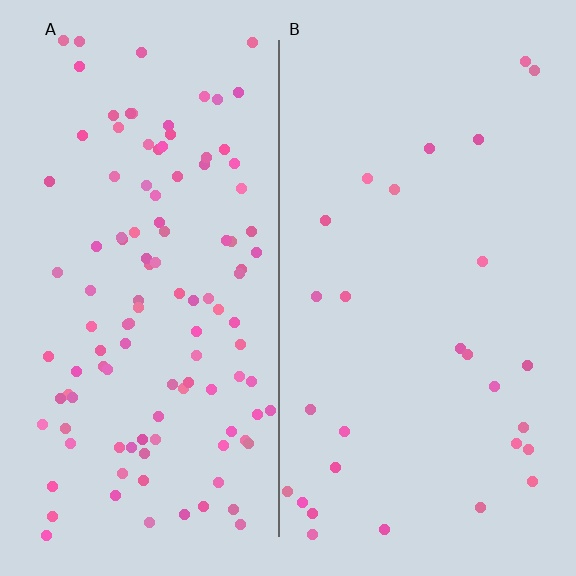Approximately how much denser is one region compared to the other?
Approximately 4.0× — region A over region B.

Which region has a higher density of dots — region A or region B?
A (the left).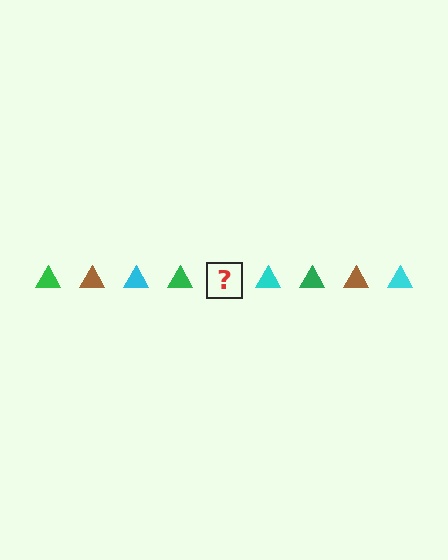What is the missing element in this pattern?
The missing element is a brown triangle.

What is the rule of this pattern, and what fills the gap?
The rule is that the pattern cycles through green, brown, cyan triangles. The gap should be filled with a brown triangle.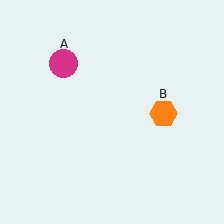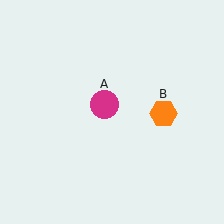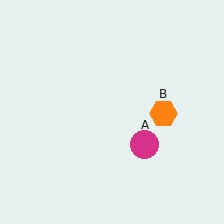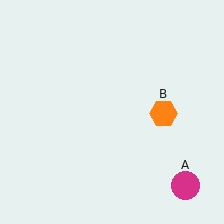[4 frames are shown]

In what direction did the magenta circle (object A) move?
The magenta circle (object A) moved down and to the right.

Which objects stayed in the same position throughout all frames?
Orange hexagon (object B) remained stationary.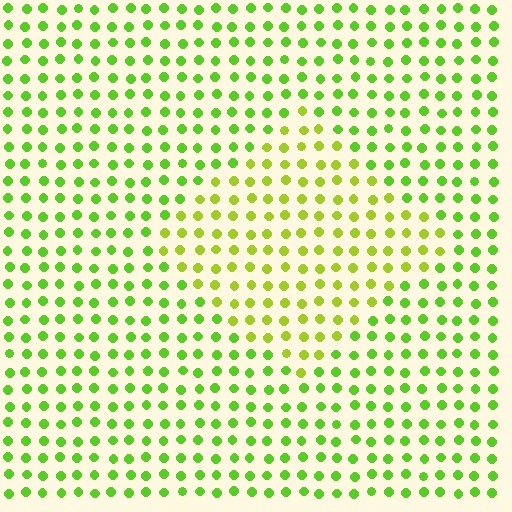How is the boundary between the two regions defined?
The boundary is defined purely by a slight shift in hue (about 25 degrees). Spacing, size, and orientation are identical on both sides.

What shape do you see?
I see a diamond.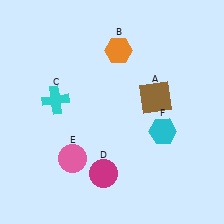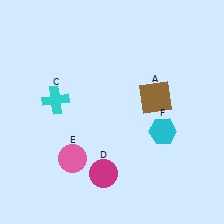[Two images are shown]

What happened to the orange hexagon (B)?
The orange hexagon (B) was removed in Image 2. It was in the top-right area of Image 1.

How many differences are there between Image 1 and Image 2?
There is 1 difference between the two images.